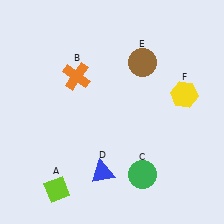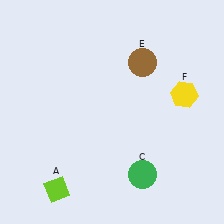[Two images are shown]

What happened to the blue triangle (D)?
The blue triangle (D) was removed in Image 2. It was in the bottom-left area of Image 1.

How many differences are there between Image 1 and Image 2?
There are 2 differences between the two images.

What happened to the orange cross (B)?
The orange cross (B) was removed in Image 2. It was in the top-left area of Image 1.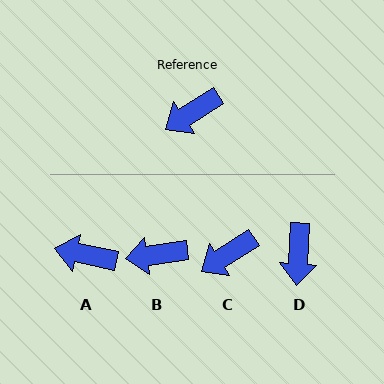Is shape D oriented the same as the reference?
No, it is off by about 54 degrees.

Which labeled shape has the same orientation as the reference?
C.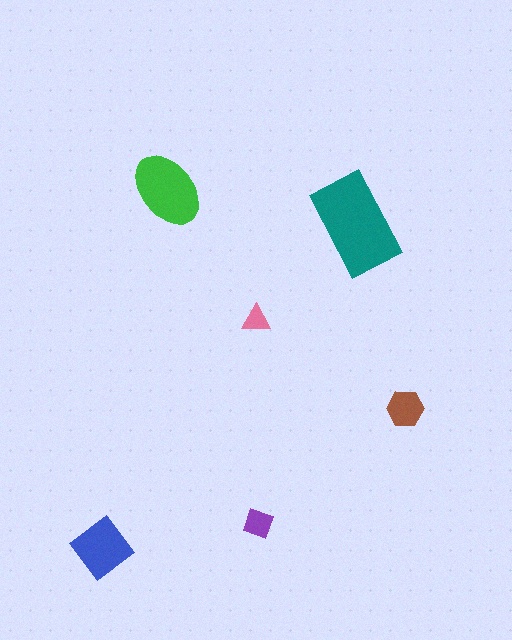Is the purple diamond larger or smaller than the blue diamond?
Smaller.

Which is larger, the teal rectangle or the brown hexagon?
The teal rectangle.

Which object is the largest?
The teal rectangle.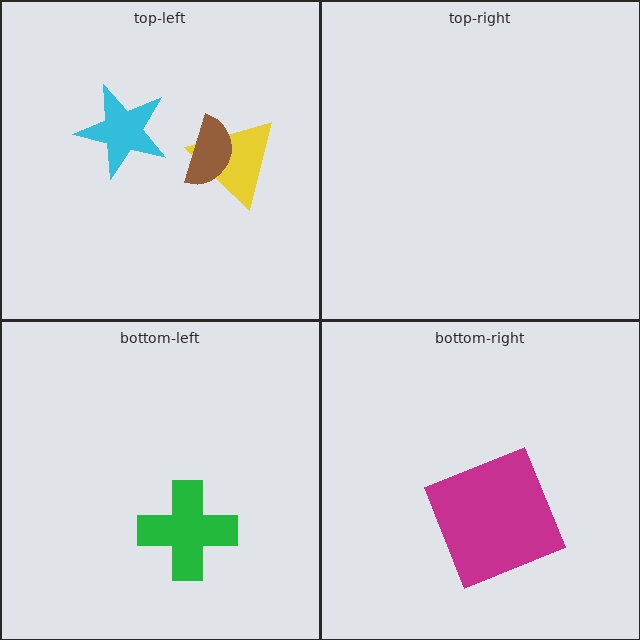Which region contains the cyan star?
The top-left region.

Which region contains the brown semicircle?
The top-left region.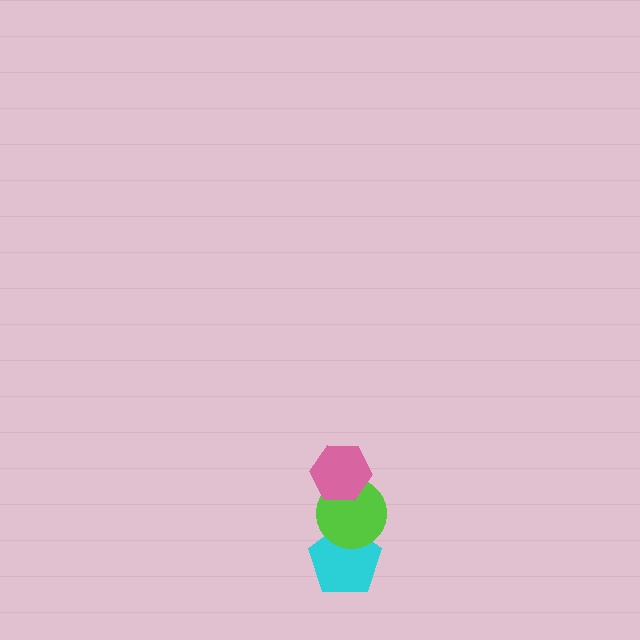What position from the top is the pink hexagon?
The pink hexagon is 1st from the top.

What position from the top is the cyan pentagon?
The cyan pentagon is 3rd from the top.